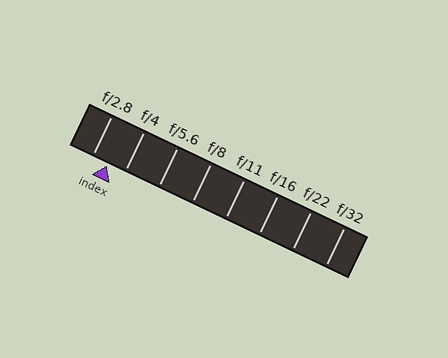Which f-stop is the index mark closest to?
The index mark is closest to f/2.8.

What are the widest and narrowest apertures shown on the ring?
The widest aperture shown is f/2.8 and the narrowest is f/32.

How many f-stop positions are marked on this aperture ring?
There are 8 f-stop positions marked.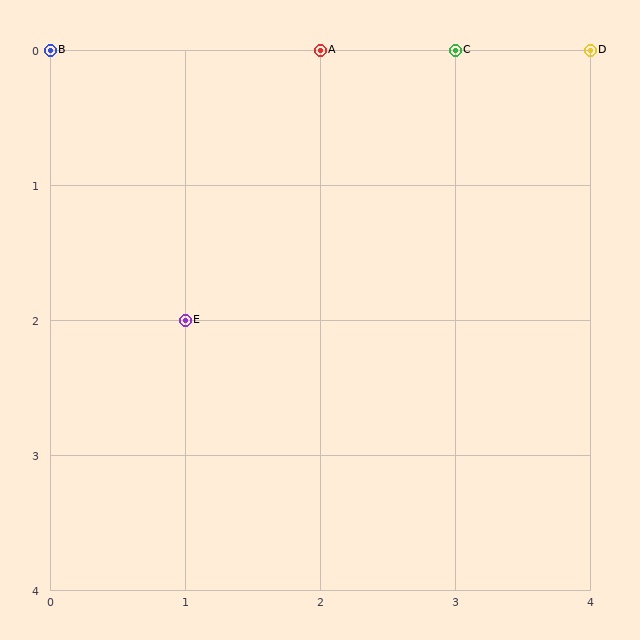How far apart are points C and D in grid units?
Points C and D are 1 column apart.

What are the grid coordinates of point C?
Point C is at grid coordinates (3, 0).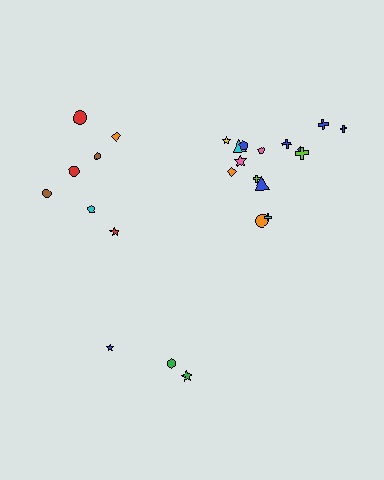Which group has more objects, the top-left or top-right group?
The top-right group.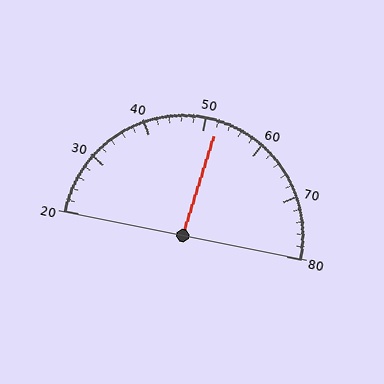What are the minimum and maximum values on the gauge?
The gauge ranges from 20 to 80.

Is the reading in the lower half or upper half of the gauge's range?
The reading is in the upper half of the range (20 to 80).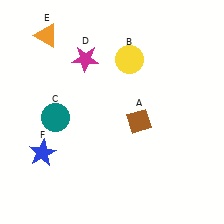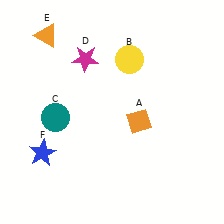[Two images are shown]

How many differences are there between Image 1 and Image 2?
There is 1 difference between the two images.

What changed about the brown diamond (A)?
In Image 1, A is brown. In Image 2, it changed to orange.